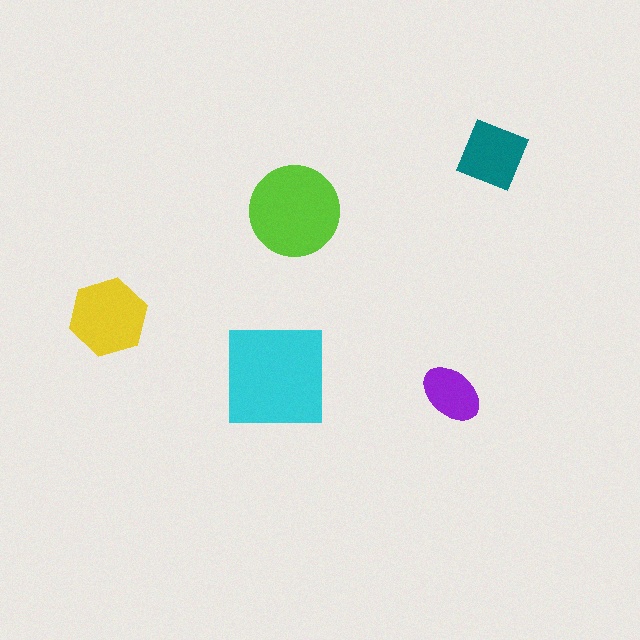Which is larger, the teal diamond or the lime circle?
The lime circle.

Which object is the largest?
The cyan square.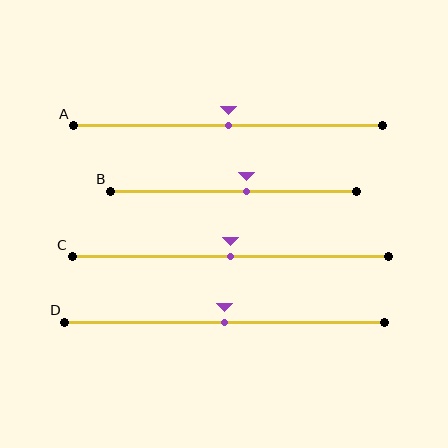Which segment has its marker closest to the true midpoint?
Segment A has its marker closest to the true midpoint.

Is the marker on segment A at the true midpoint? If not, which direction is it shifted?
Yes, the marker on segment A is at the true midpoint.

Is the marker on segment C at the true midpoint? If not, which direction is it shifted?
Yes, the marker on segment C is at the true midpoint.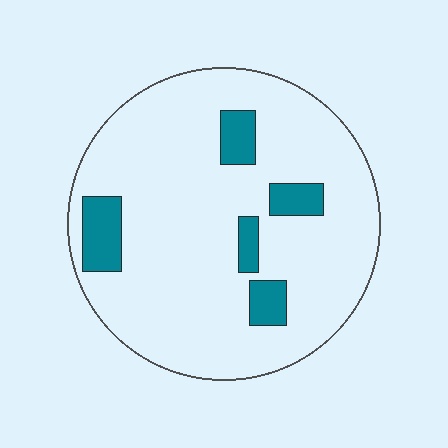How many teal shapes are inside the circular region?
5.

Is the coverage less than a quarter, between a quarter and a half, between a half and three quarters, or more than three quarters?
Less than a quarter.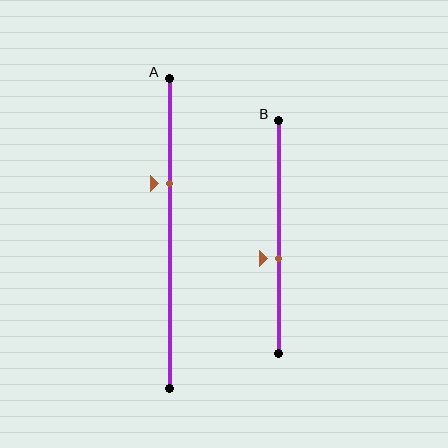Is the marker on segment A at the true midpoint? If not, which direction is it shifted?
No, the marker on segment A is shifted upward by about 16% of the segment length.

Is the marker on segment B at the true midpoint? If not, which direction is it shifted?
No, the marker on segment B is shifted downward by about 9% of the segment length.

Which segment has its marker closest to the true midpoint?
Segment B has its marker closest to the true midpoint.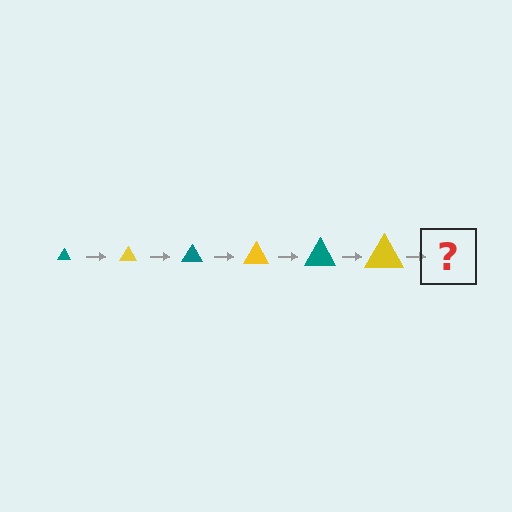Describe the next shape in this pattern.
It should be a teal triangle, larger than the previous one.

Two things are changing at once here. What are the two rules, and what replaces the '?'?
The two rules are that the triangle grows larger each step and the color cycles through teal and yellow. The '?' should be a teal triangle, larger than the previous one.